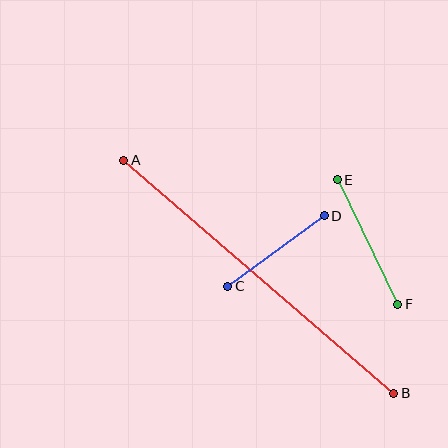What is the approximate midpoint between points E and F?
The midpoint is at approximately (368, 242) pixels.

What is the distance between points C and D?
The distance is approximately 120 pixels.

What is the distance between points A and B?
The distance is approximately 356 pixels.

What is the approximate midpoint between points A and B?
The midpoint is at approximately (259, 277) pixels.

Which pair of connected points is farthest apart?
Points A and B are farthest apart.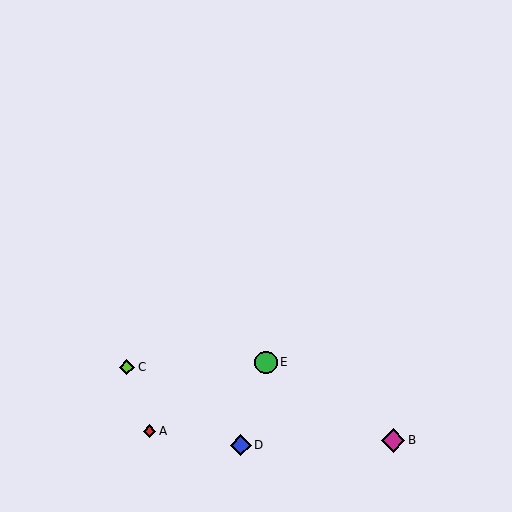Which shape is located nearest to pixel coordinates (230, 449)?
The blue diamond (labeled D) at (241, 445) is nearest to that location.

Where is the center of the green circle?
The center of the green circle is at (266, 362).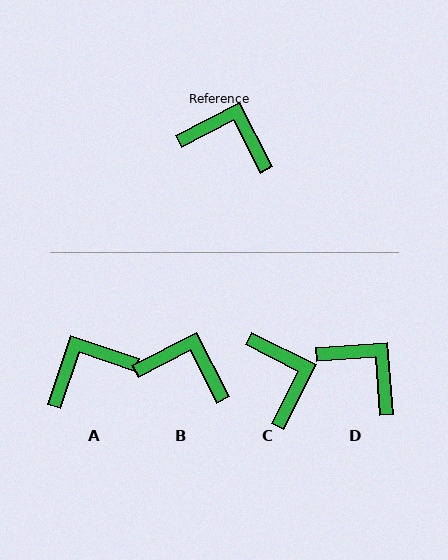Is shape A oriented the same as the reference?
No, it is off by about 45 degrees.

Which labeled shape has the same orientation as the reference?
B.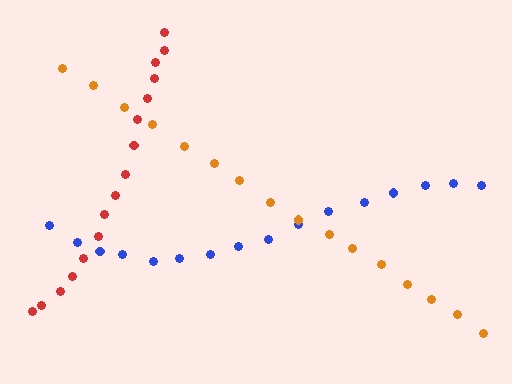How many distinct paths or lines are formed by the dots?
There are 3 distinct paths.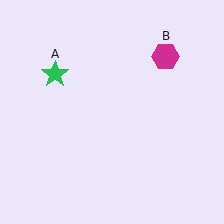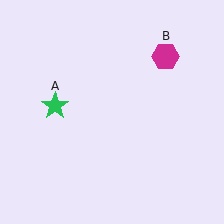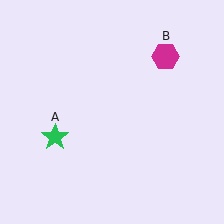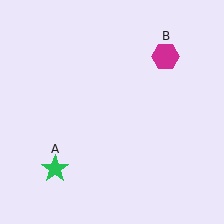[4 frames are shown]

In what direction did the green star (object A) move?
The green star (object A) moved down.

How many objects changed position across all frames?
1 object changed position: green star (object A).